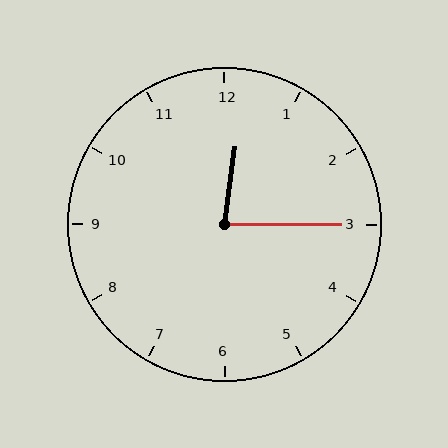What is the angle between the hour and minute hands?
Approximately 82 degrees.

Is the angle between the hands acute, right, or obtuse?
It is acute.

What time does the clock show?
12:15.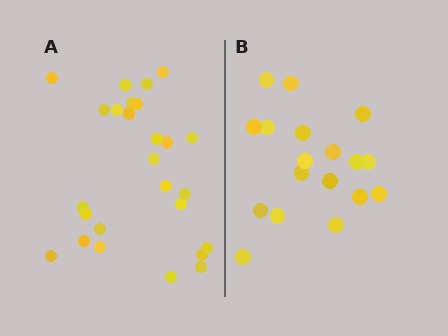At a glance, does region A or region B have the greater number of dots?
Region A (the left region) has more dots.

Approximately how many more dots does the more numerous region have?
Region A has roughly 8 or so more dots than region B.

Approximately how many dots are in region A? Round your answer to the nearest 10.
About 30 dots. (The exact count is 26, which rounds to 30.)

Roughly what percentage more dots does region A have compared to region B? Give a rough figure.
About 45% more.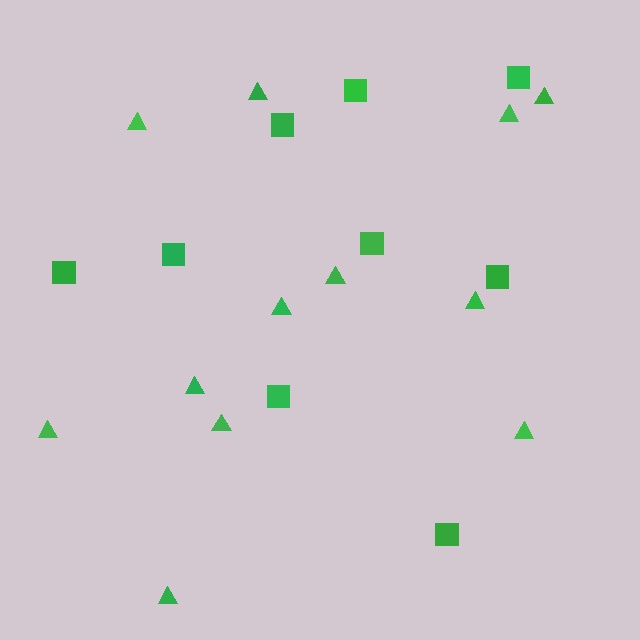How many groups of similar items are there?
There are 2 groups: one group of squares (9) and one group of triangles (12).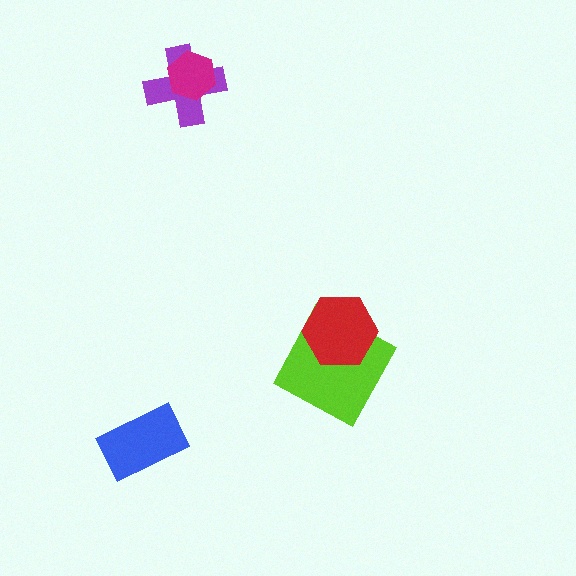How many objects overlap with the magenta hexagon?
1 object overlaps with the magenta hexagon.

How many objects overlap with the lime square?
1 object overlaps with the lime square.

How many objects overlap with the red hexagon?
1 object overlaps with the red hexagon.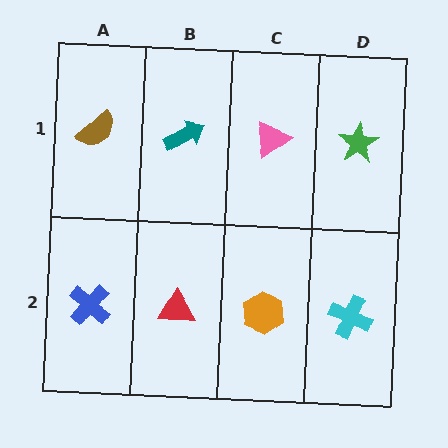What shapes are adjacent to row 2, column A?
A brown semicircle (row 1, column A), a red triangle (row 2, column B).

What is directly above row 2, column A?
A brown semicircle.